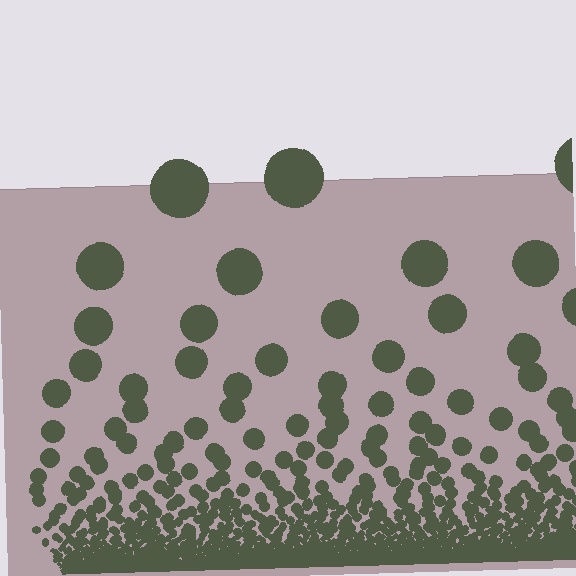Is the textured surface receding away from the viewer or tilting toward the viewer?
The surface appears to tilt toward the viewer. Texture elements get larger and sparser toward the top.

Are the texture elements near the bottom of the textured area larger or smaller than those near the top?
Smaller. The gradient is inverted — elements near the bottom are smaller and denser.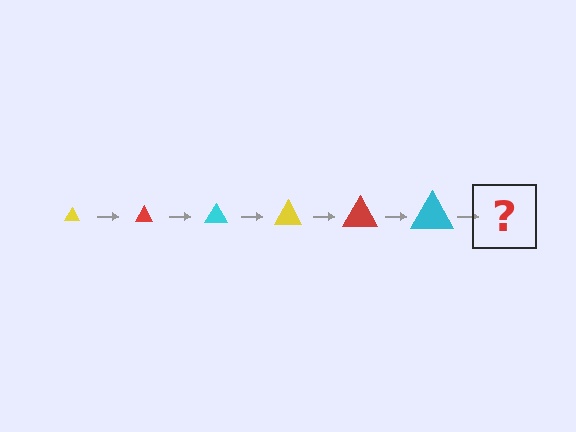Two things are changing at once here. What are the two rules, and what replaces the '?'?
The two rules are that the triangle grows larger each step and the color cycles through yellow, red, and cyan. The '?' should be a yellow triangle, larger than the previous one.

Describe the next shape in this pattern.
It should be a yellow triangle, larger than the previous one.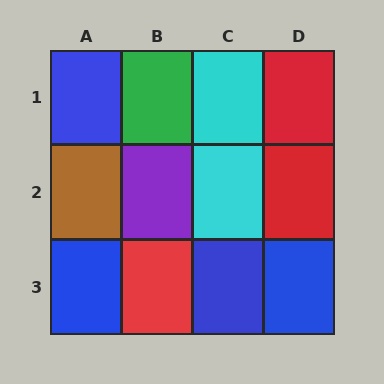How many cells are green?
1 cell is green.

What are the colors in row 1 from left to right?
Blue, green, cyan, red.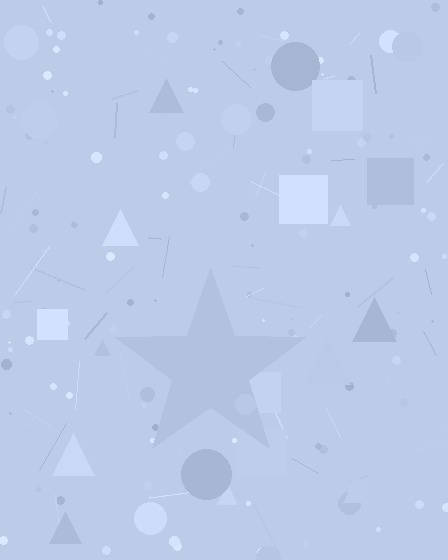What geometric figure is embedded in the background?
A star is embedded in the background.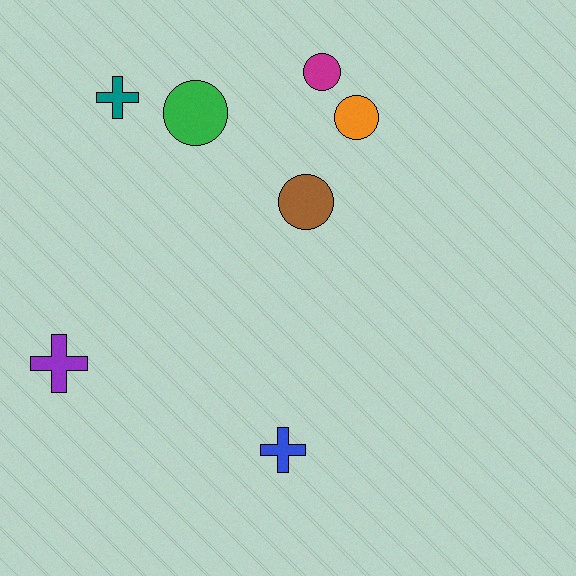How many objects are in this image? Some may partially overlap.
There are 7 objects.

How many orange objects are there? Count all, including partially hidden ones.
There is 1 orange object.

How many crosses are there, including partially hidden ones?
There are 3 crosses.